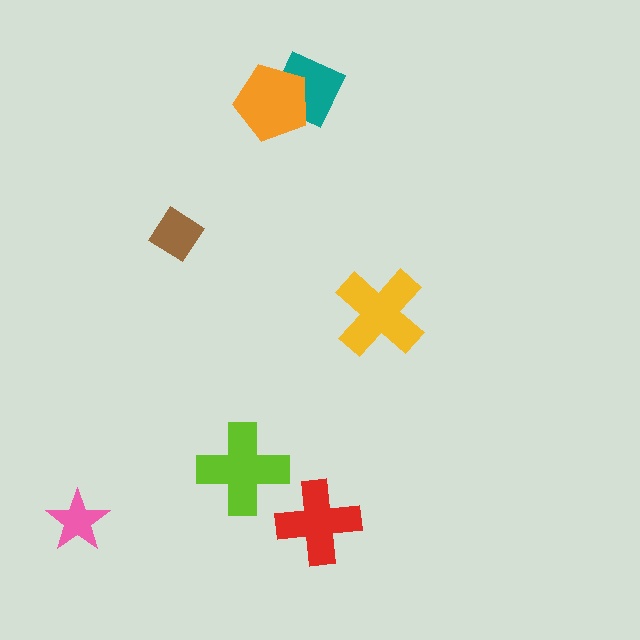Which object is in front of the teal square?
The orange pentagon is in front of the teal square.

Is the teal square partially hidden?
Yes, it is partially covered by another shape.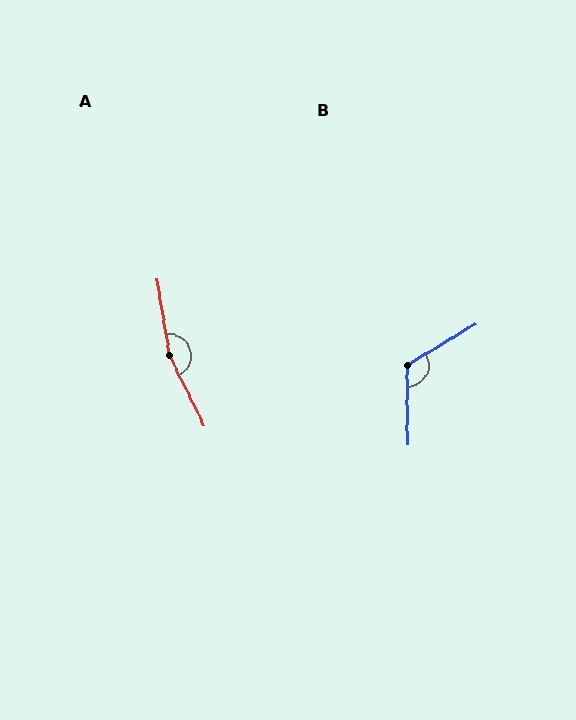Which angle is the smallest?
B, at approximately 120 degrees.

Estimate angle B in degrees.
Approximately 120 degrees.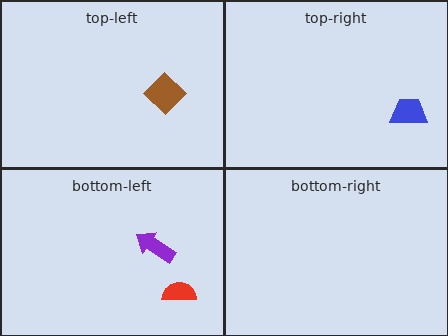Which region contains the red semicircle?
The bottom-left region.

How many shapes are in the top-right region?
1.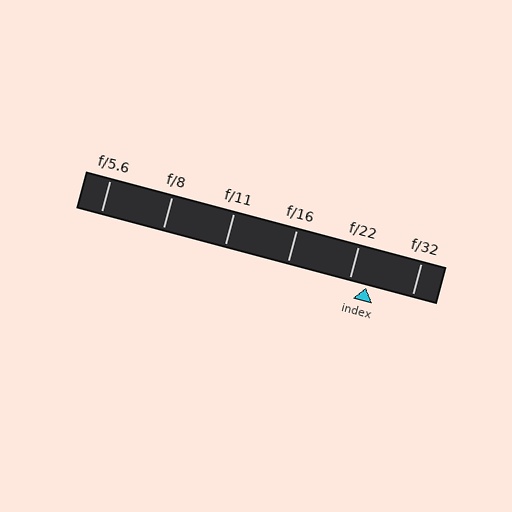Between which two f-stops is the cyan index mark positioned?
The index mark is between f/22 and f/32.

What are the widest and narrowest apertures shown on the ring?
The widest aperture shown is f/5.6 and the narrowest is f/32.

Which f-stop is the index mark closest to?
The index mark is closest to f/22.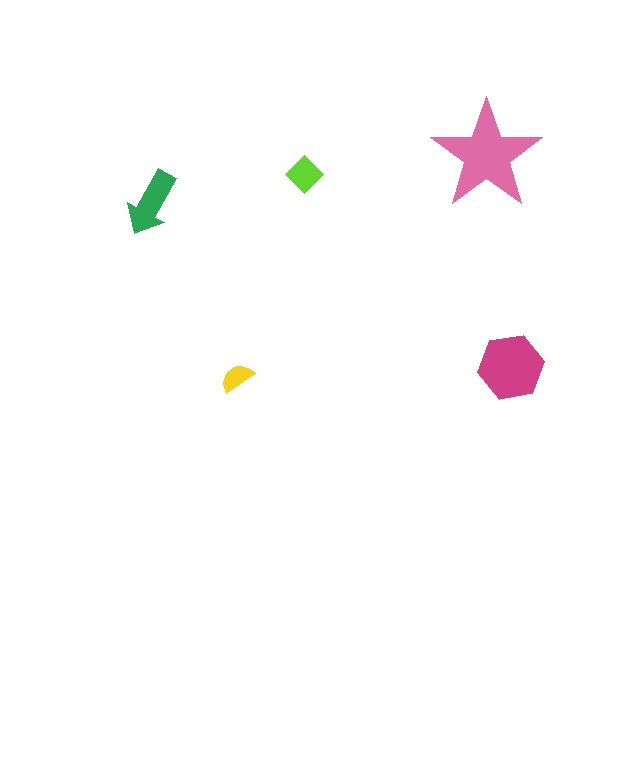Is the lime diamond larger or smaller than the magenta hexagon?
Smaller.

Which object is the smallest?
The yellow semicircle.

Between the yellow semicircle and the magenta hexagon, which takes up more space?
The magenta hexagon.